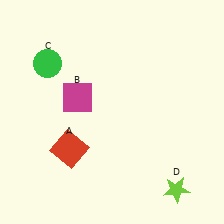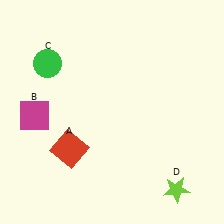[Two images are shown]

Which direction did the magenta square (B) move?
The magenta square (B) moved left.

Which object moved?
The magenta square (B) moved left.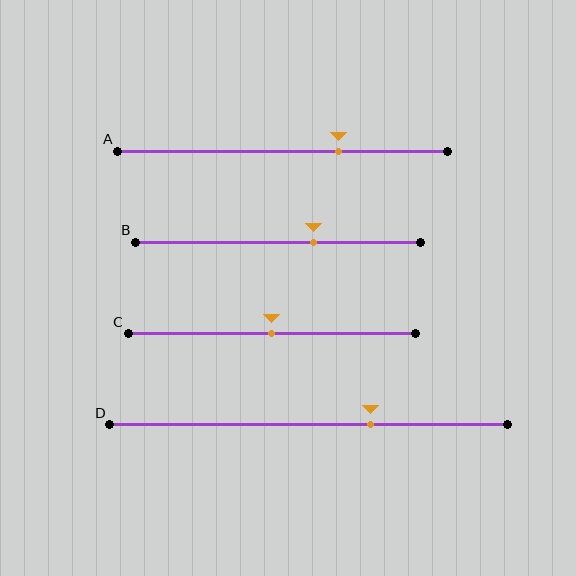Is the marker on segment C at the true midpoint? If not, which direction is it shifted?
Yes, the marker on segment C is at the true midpoint.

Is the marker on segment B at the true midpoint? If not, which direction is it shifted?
No, the marker on segment B is shifted to the right by about 12% of the segment length.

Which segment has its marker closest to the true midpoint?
Segment C has its marker closest to the true midpoint.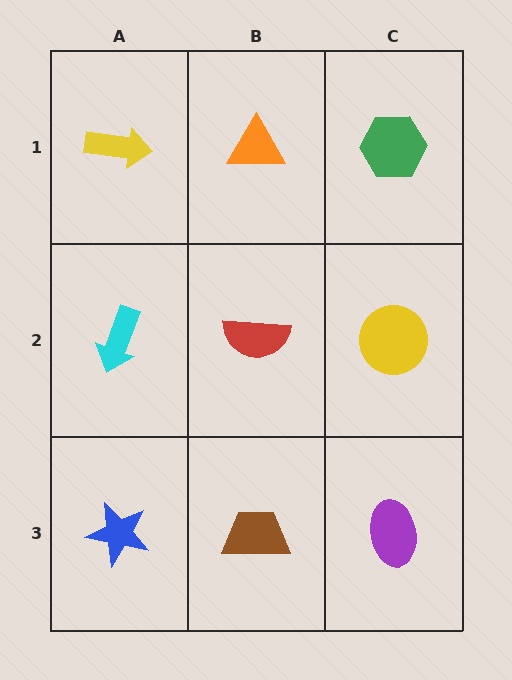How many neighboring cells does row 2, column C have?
3.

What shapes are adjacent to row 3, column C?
A yellow circle (row 2, column C), a brown trapezoid (row 3, column B).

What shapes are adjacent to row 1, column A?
A cyan arrow (row 2, column A), an orange triangle (row 1, column B).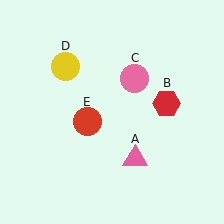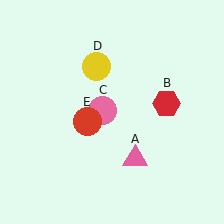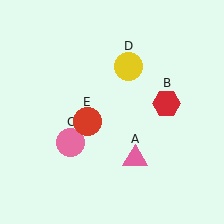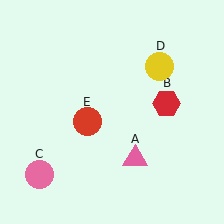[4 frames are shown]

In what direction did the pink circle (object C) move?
The pink circle (object C) moved down and to the left.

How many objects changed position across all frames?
2 objects changed position: pink circle (object C), yellow circle (object D).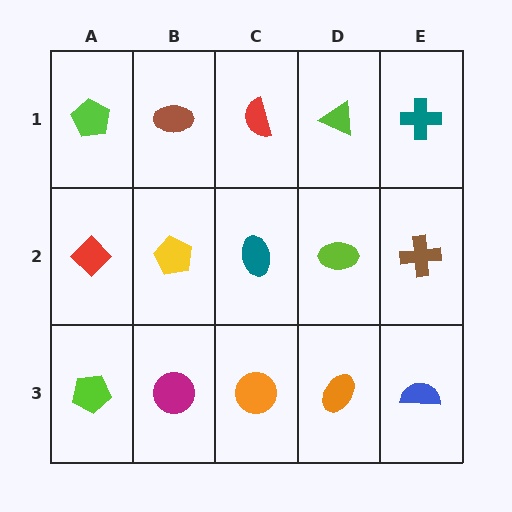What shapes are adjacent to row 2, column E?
A teal cross (row 1, column E), a blue semicircle (row 3, column E), a lime ellipse (row 2, column D).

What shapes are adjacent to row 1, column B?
A yellow pentagon (row 2, column B), a lime pentagon (row 1, column A), a red semicircle (row 1, column C).